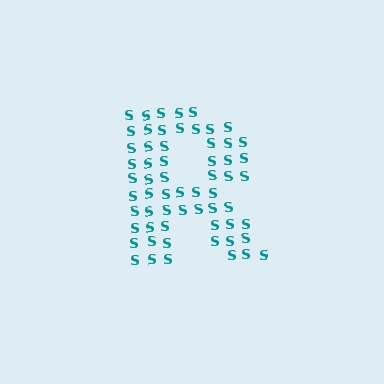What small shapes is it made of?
It is made of small letter S's.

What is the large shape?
The large shape is the letter R.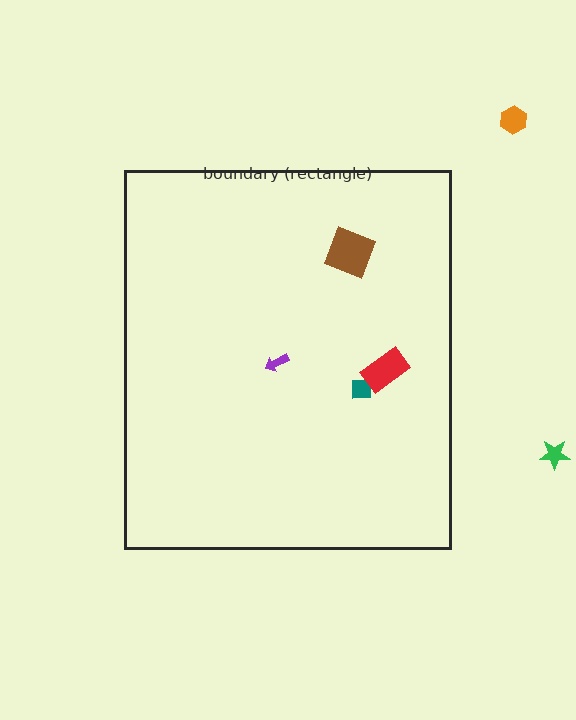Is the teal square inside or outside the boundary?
Inside.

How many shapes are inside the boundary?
4 inside, 2 outside.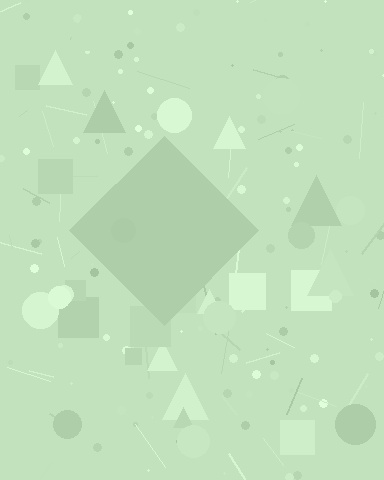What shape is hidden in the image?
A diamond is hidden in the image.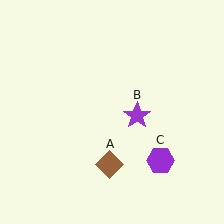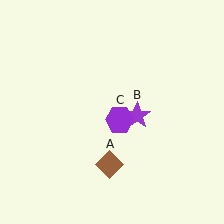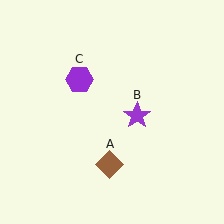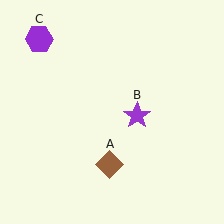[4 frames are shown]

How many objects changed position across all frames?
1 object changed position: purple hexagon (object C).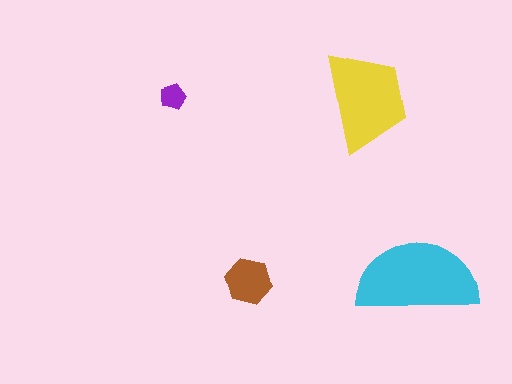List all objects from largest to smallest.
The cyan semicircle, the yellow trapezoid, the brown hexagon, the purple pentagon.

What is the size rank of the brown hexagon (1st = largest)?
3rd.